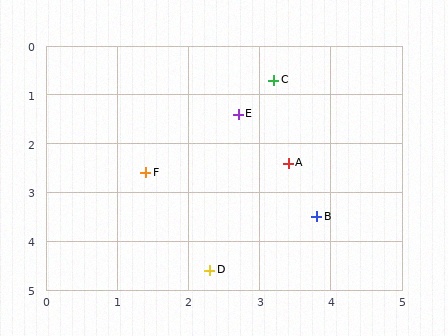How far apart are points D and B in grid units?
Points D and B are about 1.9 grid units apart.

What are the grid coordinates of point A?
Point A is at approximately (3.4, 2.4).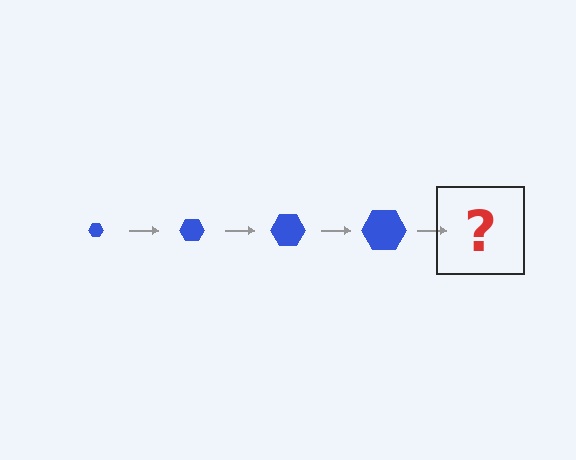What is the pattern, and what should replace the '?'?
The pattern is that the hexagon gets progressively larger each step. The '?' should be a blue hexagon, larger than the previous one.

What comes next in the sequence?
The next element should be a blue hexagon, larger than the previous one.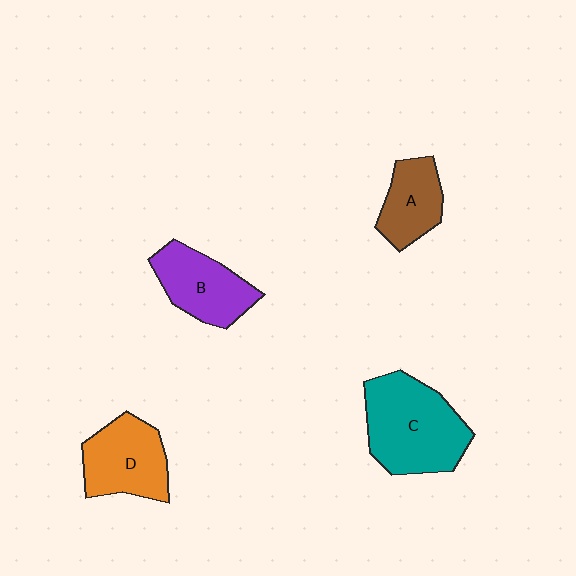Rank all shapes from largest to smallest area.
From largest to smallest: C (teal), D (orange), B (purple), A (brown).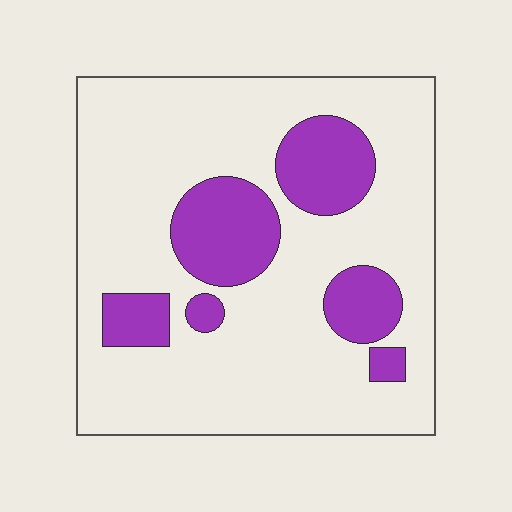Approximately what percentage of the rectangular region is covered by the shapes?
Approximately 20%.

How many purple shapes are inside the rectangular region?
6.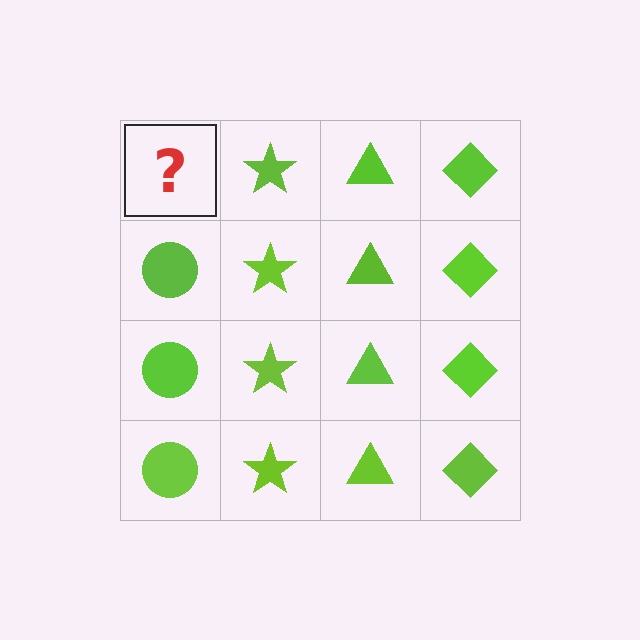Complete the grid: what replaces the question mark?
The question mark should be replaced with a lime circle.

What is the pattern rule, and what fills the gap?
The rule is that each column has a consistent shape. The gap should be filled with a lime circle.